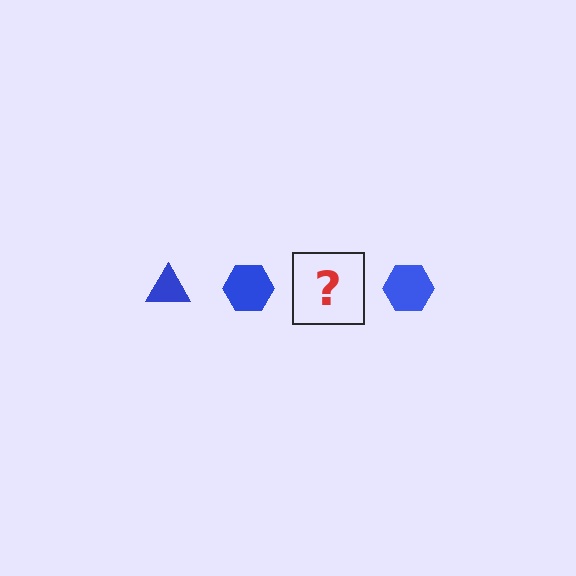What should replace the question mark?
The question mark should be replaced with a blue triangle.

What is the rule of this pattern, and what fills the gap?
The rule is that the pattern cycles through triangle, hexagon shapes in blue. The gap should be filled with a blue triangle.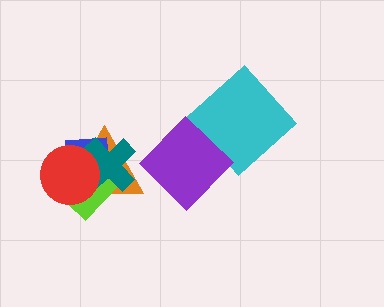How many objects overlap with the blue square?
4 objects overlap with the blue square.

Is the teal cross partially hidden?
Yes, it is partially covered by another shape.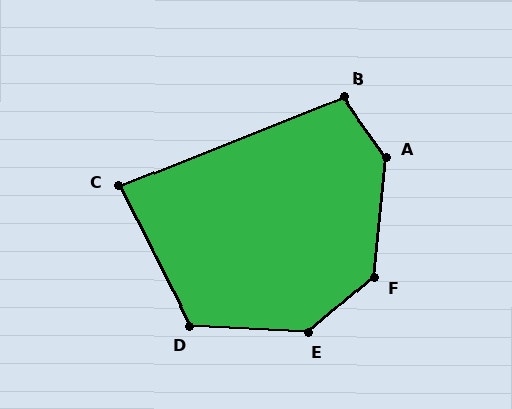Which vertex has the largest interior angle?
A, at approximately 139 degrees.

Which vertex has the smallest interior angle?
C, at approximately 85 degrees.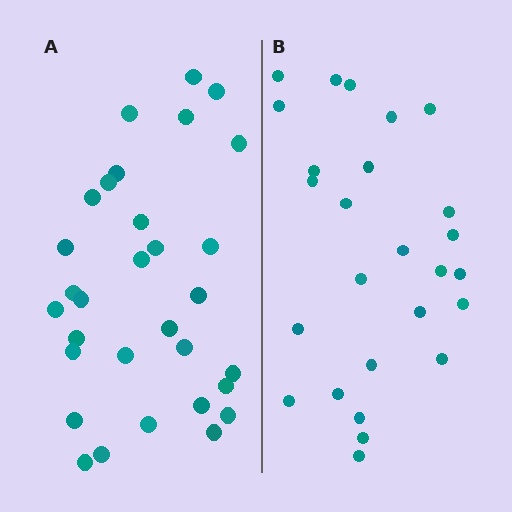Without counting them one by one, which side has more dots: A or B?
Region A (the left region) has more dots.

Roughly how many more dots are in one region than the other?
Region A has about 5 more dots than region B.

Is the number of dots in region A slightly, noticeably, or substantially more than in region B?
Region A has only slightly more — the two regions are fairly close. The ratio is roughly 1.2 to 1.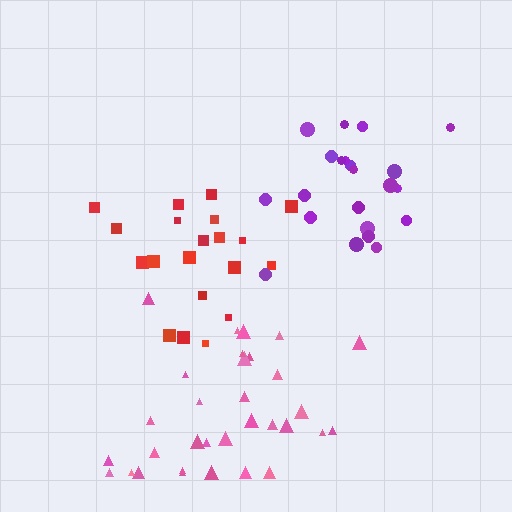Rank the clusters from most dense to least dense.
purple, pink, red.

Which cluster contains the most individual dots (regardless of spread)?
Pink (32).